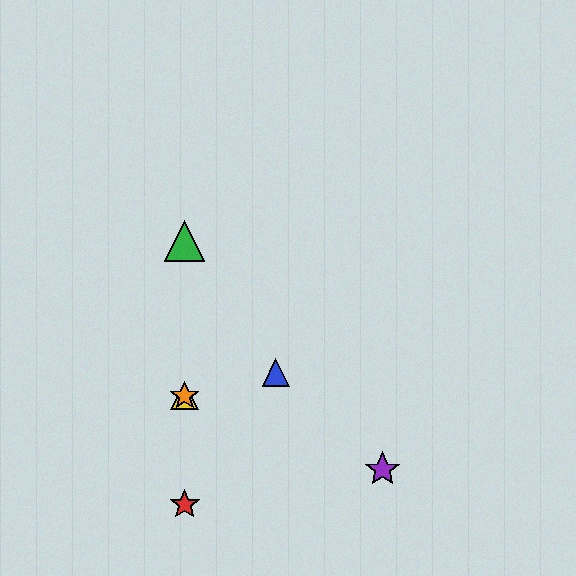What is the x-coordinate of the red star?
The red star is at x≈185.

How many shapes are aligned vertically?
4 shapes (the red star, the green triangle, the yellow triangle, the orange star) are aligned vertically.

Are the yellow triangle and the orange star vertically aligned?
Yes, both are at x≈185.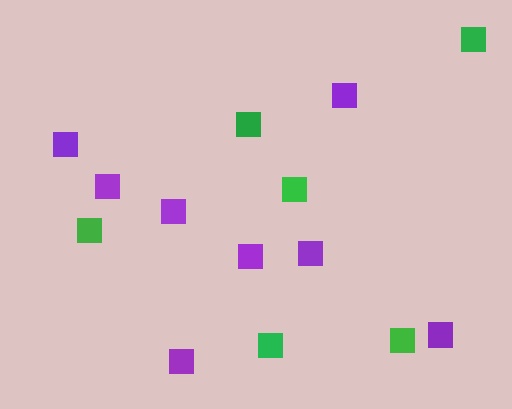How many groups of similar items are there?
There are 2 groups: one group of green squares (6) and one group of purple squares (8).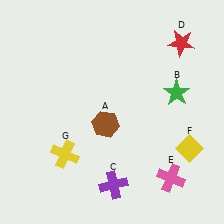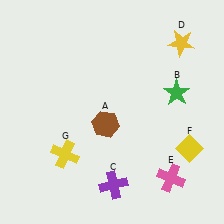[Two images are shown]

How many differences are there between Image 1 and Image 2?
There is 1 difference between the two images.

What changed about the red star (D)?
In Image 1, D is red. In Image 2, it changed to yellow.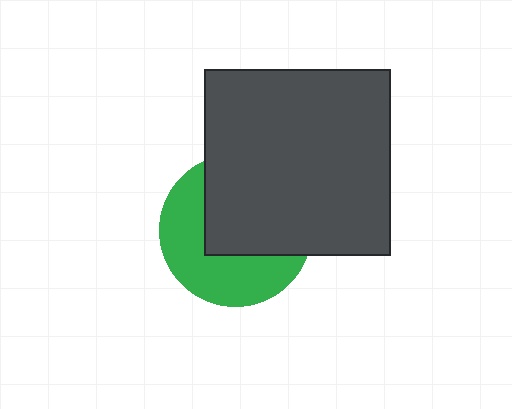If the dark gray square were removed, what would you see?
You would see the complete green circle.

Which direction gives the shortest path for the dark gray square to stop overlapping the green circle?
Moving toward the upper-right gives the shortest separation.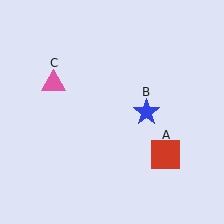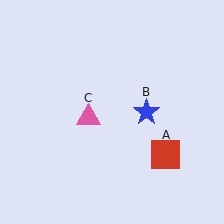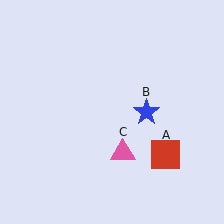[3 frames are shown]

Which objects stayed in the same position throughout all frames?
Red square (object A) and blue star (object B) remained stationary.